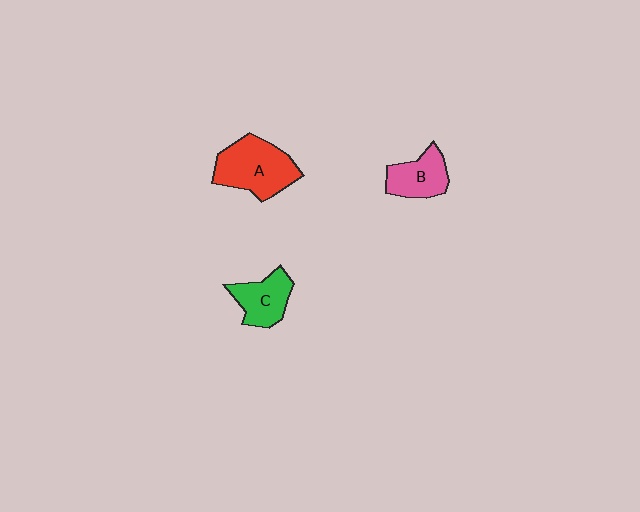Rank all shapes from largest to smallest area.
From largest to smallest: A (red), C (green), B (pink).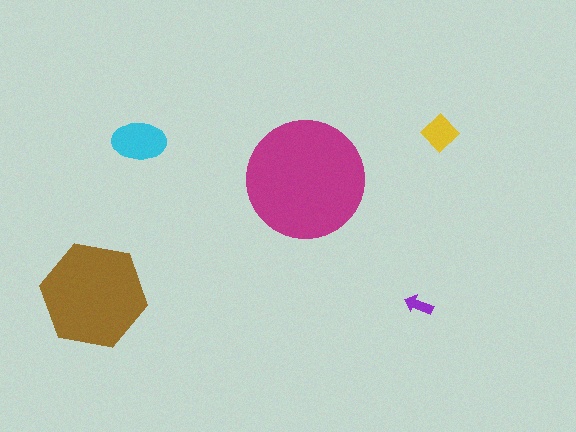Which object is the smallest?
The purple arrow.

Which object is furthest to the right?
The yellow diamond is rightmost.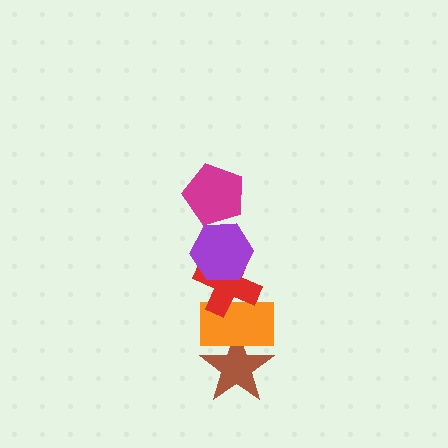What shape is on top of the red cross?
The purple hexagon is on top of the red cross.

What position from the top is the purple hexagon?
The purple hexagon is 2nd from the top.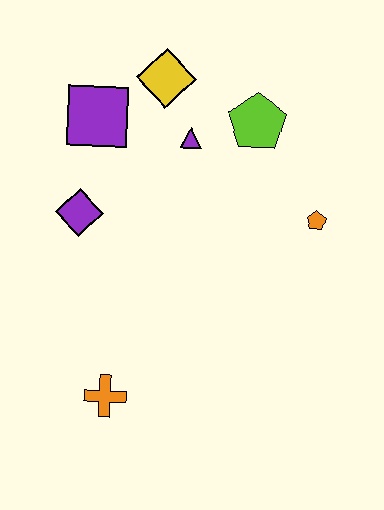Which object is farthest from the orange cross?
The yellow diamond is farthest from the orange cross.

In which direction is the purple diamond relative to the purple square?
The purple diamond is below the purple square.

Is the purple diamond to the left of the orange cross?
Yes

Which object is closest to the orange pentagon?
The lime pentagon is closest to the orange pentagon.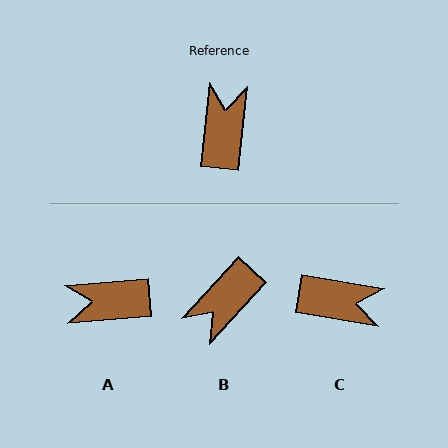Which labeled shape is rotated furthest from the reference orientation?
B, about 143 degrees away.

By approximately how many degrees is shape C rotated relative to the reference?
Approximately 93 degrees clockwise.